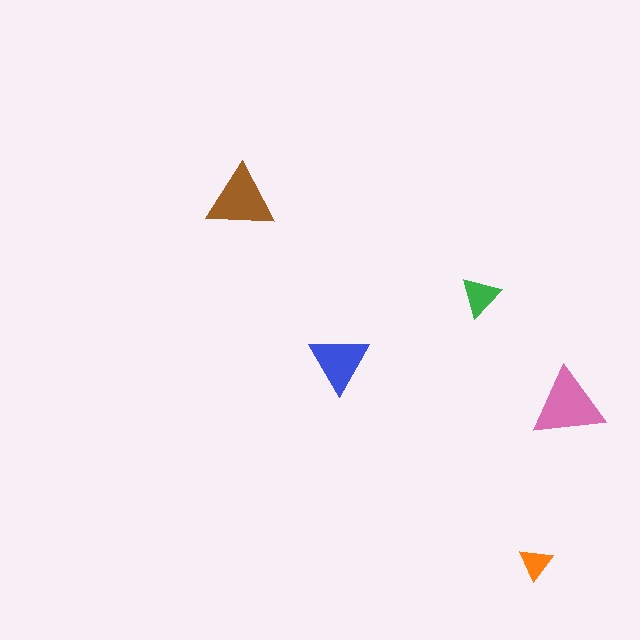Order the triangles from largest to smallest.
the pink one, the brown one, the blue one, the green one, the orange one.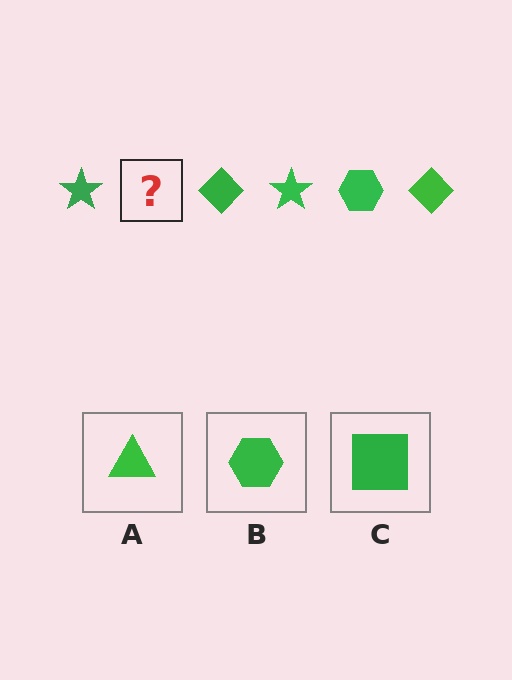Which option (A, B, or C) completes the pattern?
B.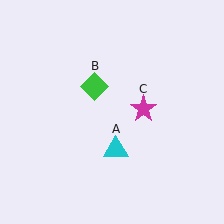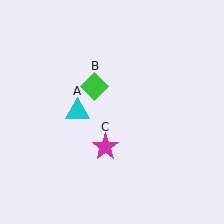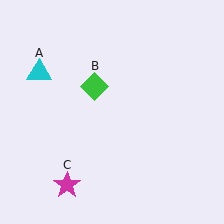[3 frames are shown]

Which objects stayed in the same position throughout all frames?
Green diamond (object B) remained stationary.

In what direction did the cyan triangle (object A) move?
The cyan triangle (object A) moved up and to the left.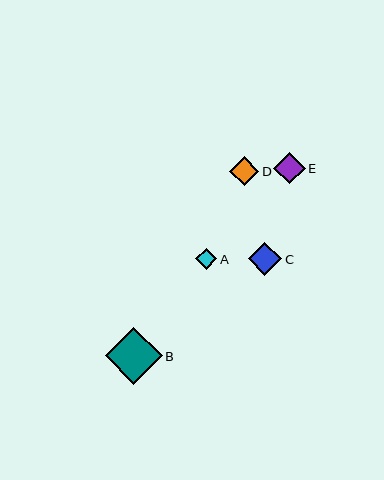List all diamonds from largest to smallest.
From largest to smallest: B, C, E, D, A.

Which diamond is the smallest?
Diamond A is the smallest with a size of approximately 21 pixels.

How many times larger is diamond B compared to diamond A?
Diamond B is approximately 2.7 times the size of diamond A.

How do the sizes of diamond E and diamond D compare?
Diamond E and diamond D are approximately the same size.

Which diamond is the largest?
Diamond B is the largest with a size of approximately 57 pixels.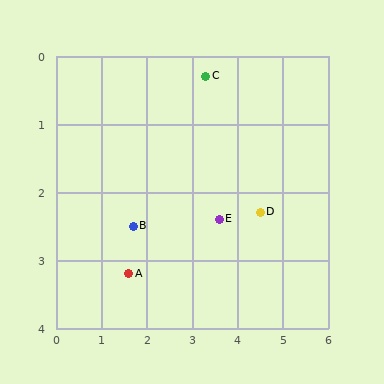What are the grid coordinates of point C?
Point C is at approximately (3.3, 0.3).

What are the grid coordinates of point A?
Point A is at approximately (1.6, 3.2).